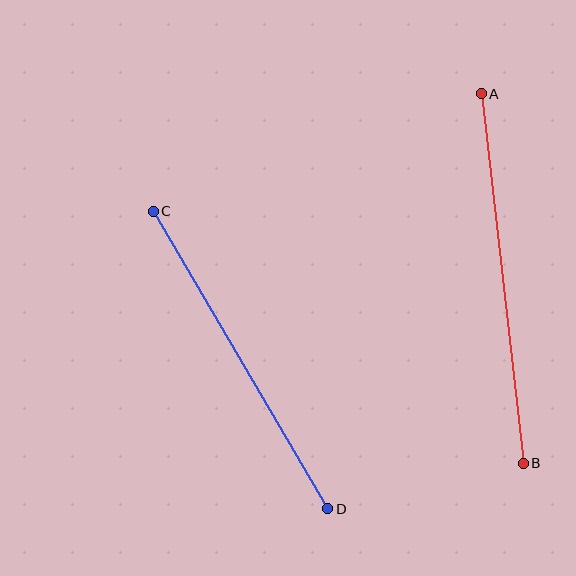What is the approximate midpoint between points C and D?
The midpoint is at approximately (241, 360) pixels.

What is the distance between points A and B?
The distance is approximately 372 pixels.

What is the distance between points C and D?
The distance is approximately 345 pixels.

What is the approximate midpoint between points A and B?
The midpoint is at approximately (502, 278) pixels.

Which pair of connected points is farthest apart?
Points A and B are farthest apart.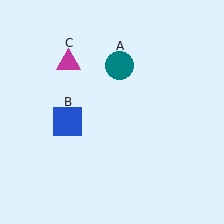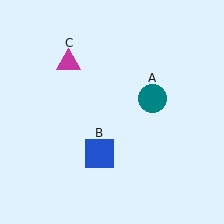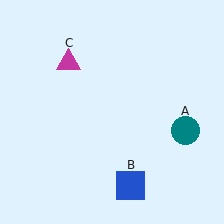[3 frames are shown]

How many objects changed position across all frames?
2 objects changed position: teal circle (object A), blue square (object B).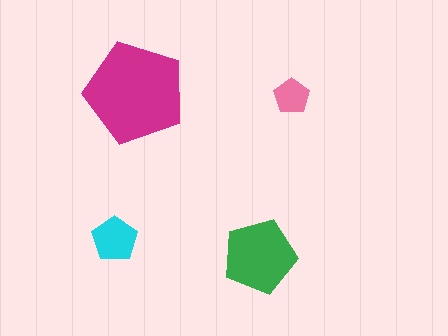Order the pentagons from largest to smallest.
the magenta one, the green one, the cyan one, the pink one.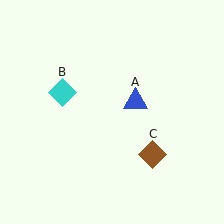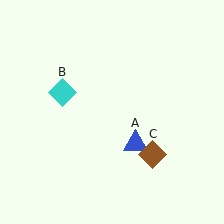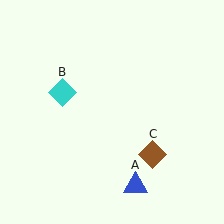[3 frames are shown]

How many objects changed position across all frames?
1 object changed position: blue triangle (object A).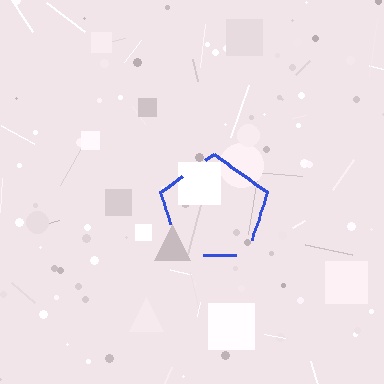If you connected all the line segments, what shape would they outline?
They would outline a pentagon.